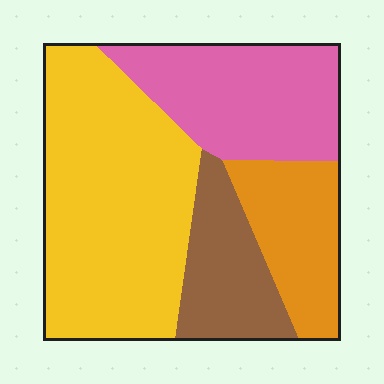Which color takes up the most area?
Yellow, at roughly 45%.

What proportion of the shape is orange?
Orange takes up about one sixth (1/6) of the shape.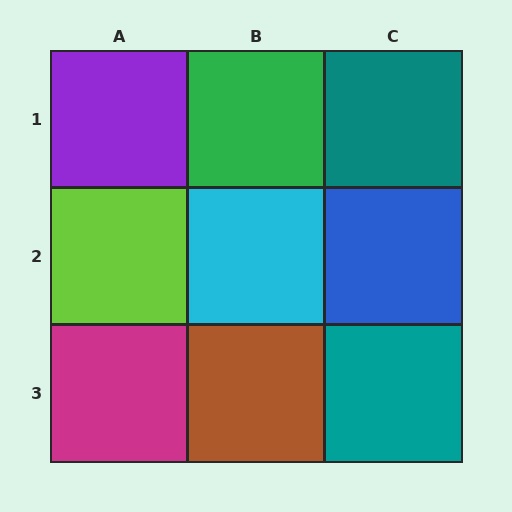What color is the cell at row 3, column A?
Magenta.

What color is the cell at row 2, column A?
Lime.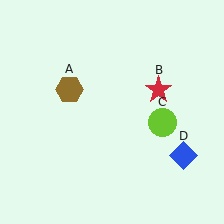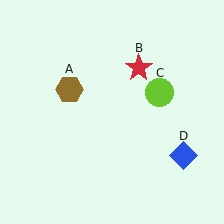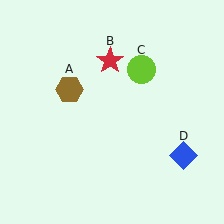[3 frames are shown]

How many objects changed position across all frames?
2 objects changed position: red star (object B), lime circle (object C).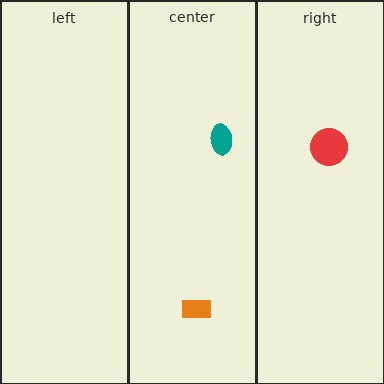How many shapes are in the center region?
2.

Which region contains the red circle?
The right region.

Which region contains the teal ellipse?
The center region.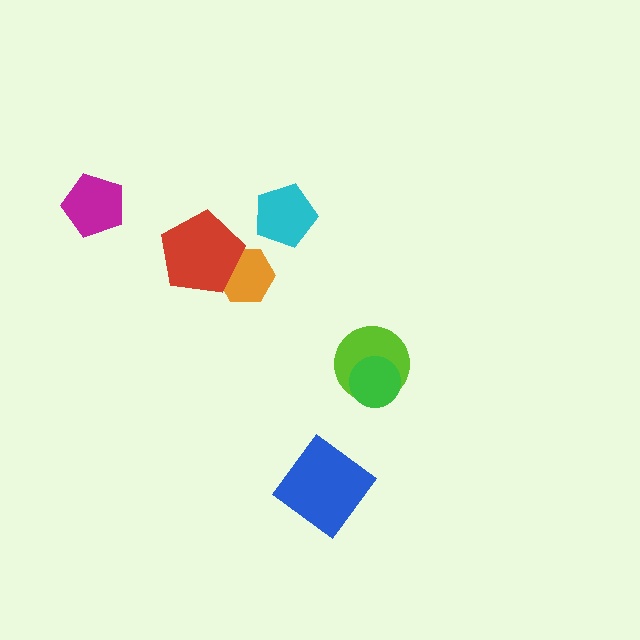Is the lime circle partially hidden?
Yes, it is partially covered by another shape.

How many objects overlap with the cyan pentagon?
0 objects overlap with the cyan pentagon.